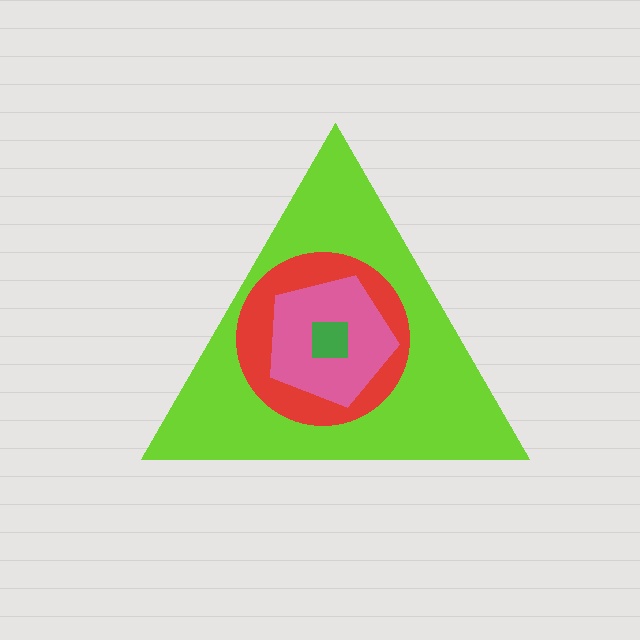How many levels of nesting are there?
4.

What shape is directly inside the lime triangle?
The red circle.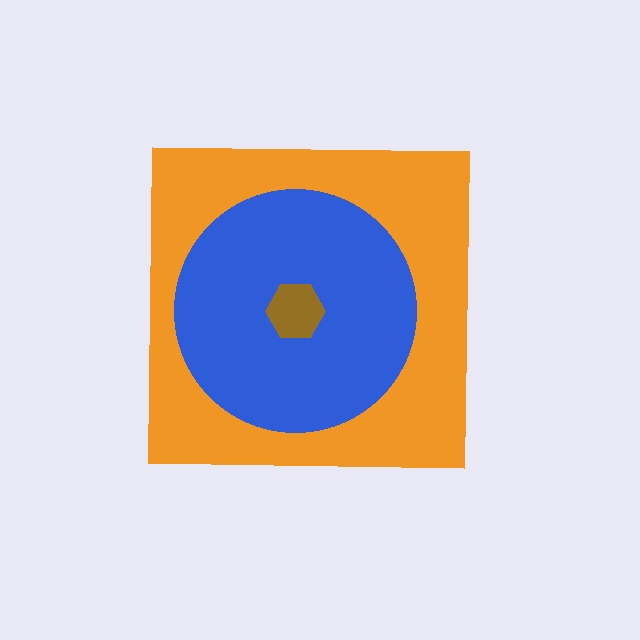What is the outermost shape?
The orange square.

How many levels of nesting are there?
3.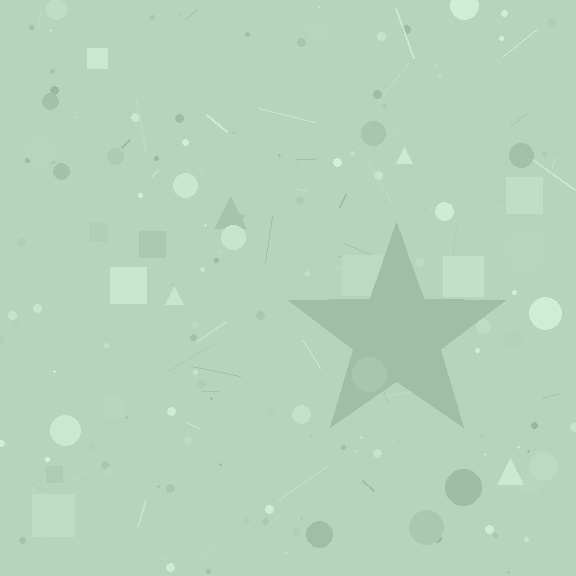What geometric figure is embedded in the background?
A star is embedded in the background.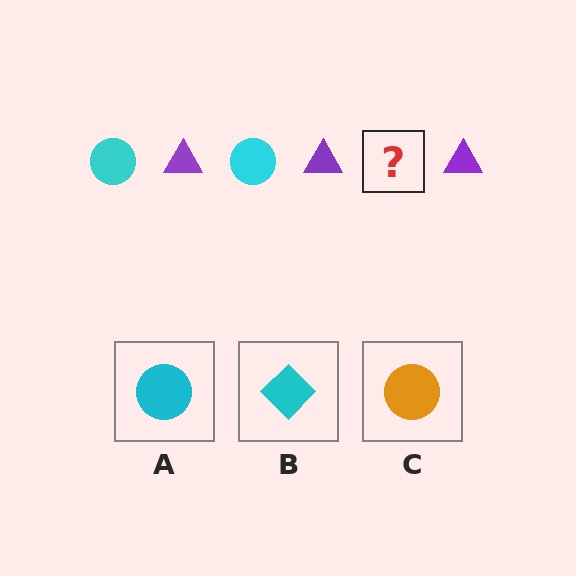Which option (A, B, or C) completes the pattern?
A.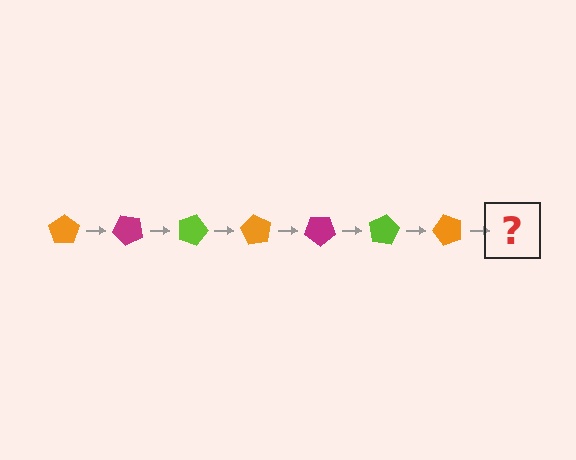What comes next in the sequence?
The next element should be a magenta pentagon, rotated 315 degrees from the start.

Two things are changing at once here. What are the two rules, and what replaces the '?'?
The two rules are that it rotates 45 degrees each step and the color cycles through orange, magenta, and lime. The '?' should be a magenta pentagon, rotated 315 degrees from the start.